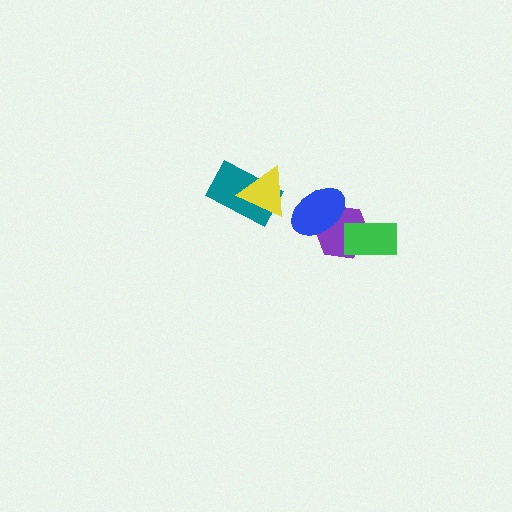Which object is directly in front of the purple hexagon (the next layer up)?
The green rectangle is directly in front of the purple hexagon.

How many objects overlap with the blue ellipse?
1 object overlaps with the blue ellipse.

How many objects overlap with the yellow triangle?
1 object overlaps with the yellow triangle.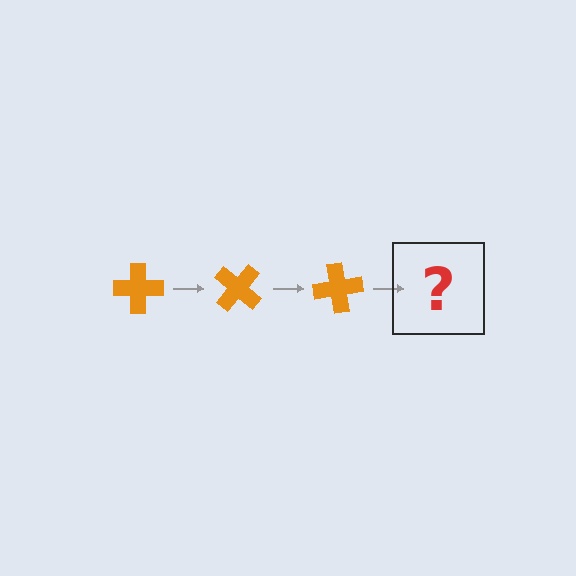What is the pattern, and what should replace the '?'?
The pattern is that the cross rotates 40 degrees each step. The '?' should be an orange cross rotated 120 degrees.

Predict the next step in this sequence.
The next step is an orange cross rotated 120 degrees.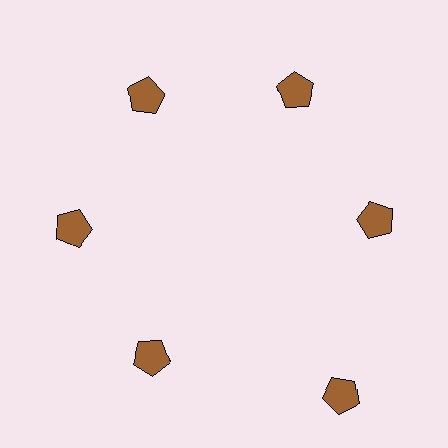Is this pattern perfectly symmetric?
No. The 6 brown pentagons are arranged in a ring, but one element near the 5 o'clock position is pushed outward from the center, breaking the 6-fold rotational symmetry.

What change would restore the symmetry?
The symmetry would be restored by moving it inward, back onto the ring so that all 6 pentagons sit at equal angles and equal distance from the center.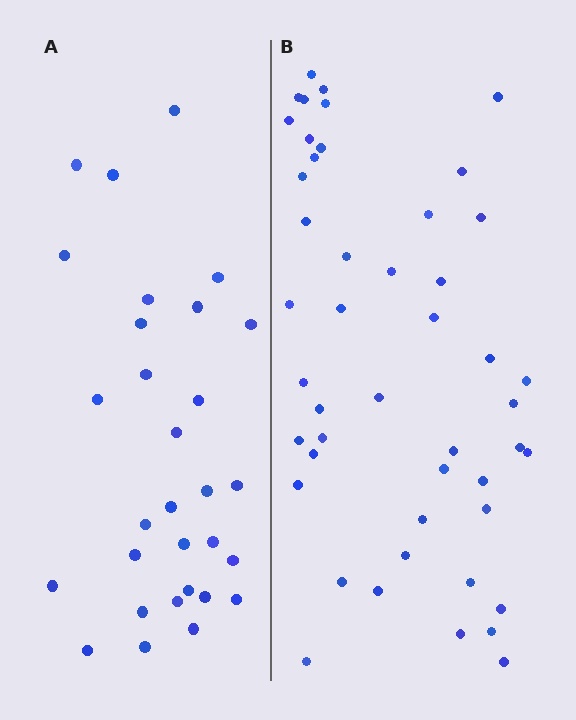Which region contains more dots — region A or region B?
Region B (the right region) has more dots.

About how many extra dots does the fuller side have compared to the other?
Region B has approximately 15 more dots than region A.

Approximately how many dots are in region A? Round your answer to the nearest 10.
About 30 dots.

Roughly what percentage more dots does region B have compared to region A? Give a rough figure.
About 55% more.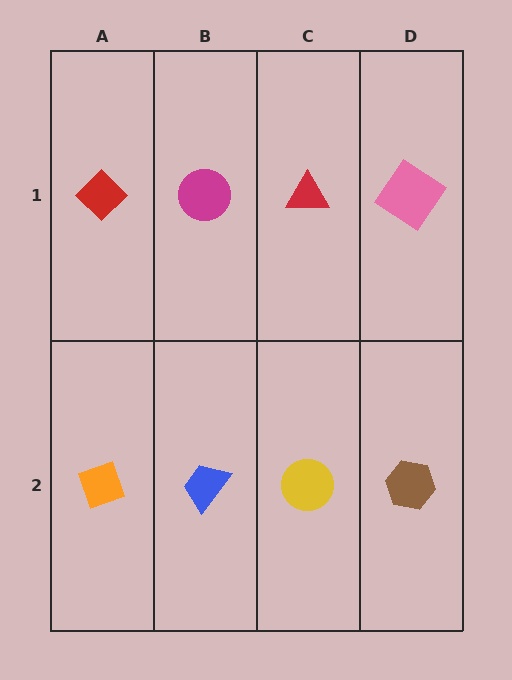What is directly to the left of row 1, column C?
A magenta circle.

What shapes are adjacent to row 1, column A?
An orange diamond (row 2, column A), a magenta circle (row 1, column B).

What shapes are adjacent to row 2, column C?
A red triangle (row 1, column C), a blue trapezoid (row 2, column B), a brown hexagon (row 2, column D).